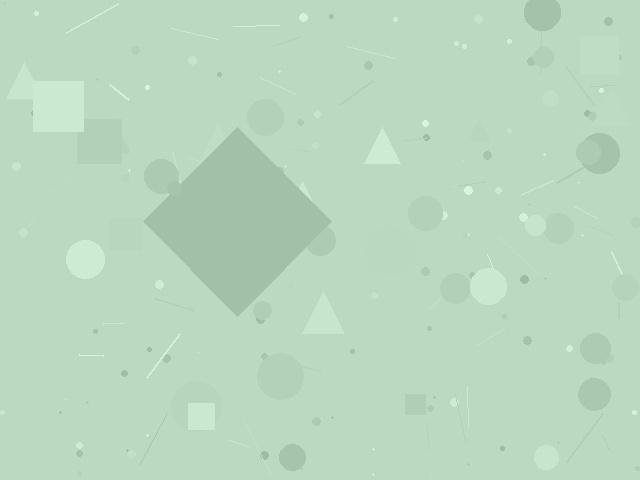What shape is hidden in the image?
A diamond is hidden in the image.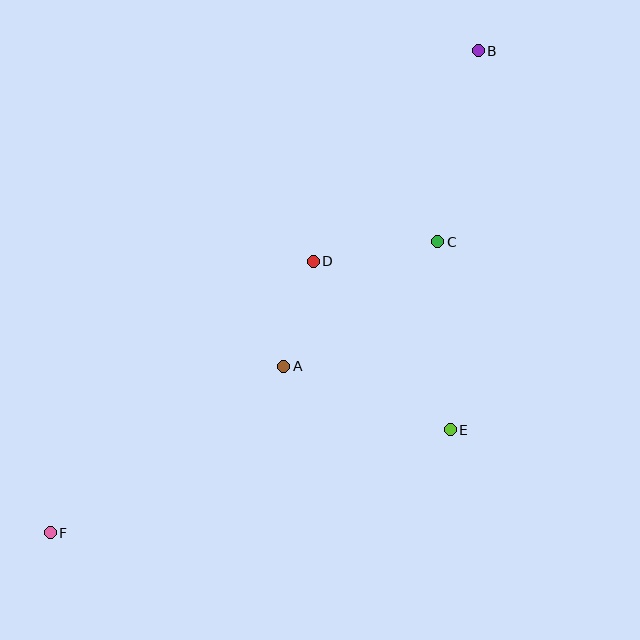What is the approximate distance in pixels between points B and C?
The distance between B and C is approximately 195 pixels.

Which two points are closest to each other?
Points A and D are closest to each other.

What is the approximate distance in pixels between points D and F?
The distance between D and F is approximately 378 pixels.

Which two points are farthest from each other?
Points B and F are farthest from each other.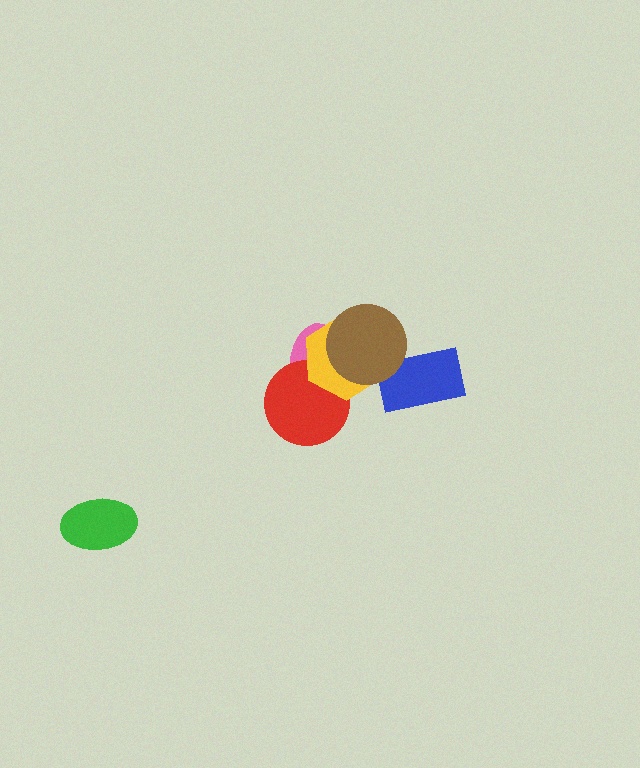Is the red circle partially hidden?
Yes, it is partially covered by another shape.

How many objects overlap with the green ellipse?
0 objects overlap with the green ellipse.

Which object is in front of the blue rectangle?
The brown circle is in front of the blue rectangle.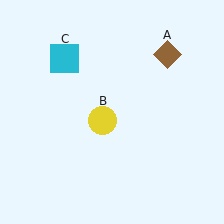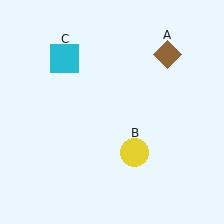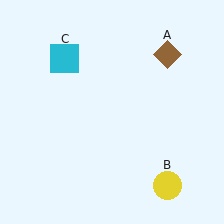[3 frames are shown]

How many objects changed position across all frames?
1 object changed position: yellow circle (object B).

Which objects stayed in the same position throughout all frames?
Brown diamond (object A) and cyan square (object C) remained stationary.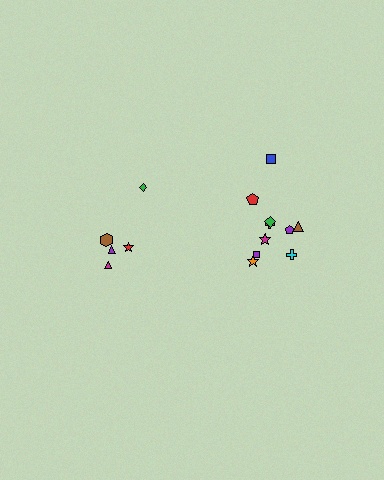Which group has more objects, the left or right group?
The right group.